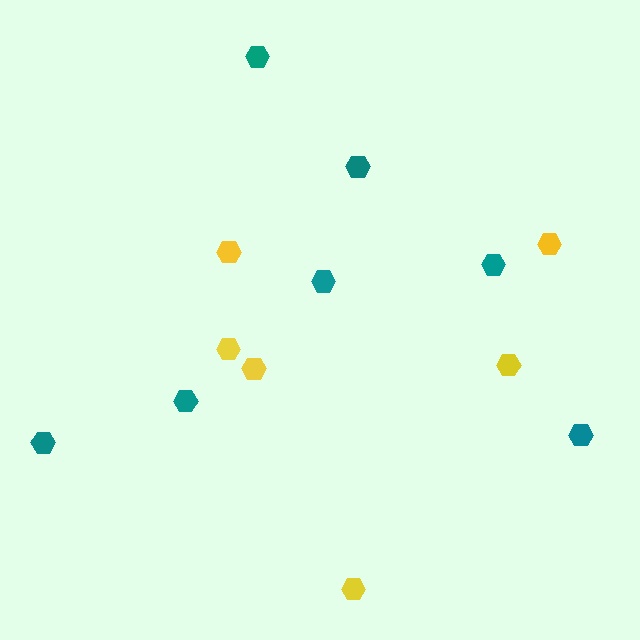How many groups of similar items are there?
There are 2 groups: one group of yellow hexagons (6) and one group of teal hexagons (7).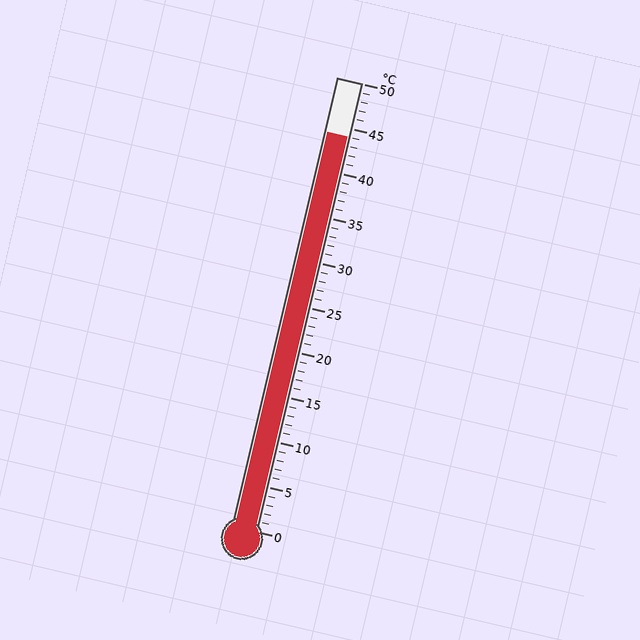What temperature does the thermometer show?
The thermometer shows approximately 44°C.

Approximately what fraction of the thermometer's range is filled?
The thermometer is filled to approximately 90% of its range.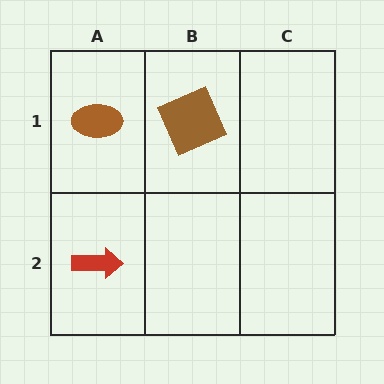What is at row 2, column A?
A red arrow.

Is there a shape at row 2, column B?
No, that cell is empty.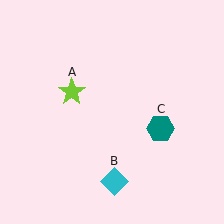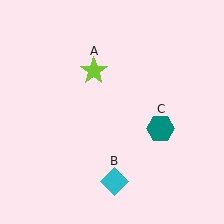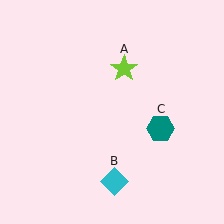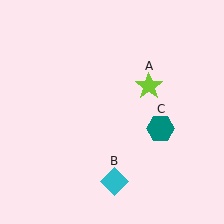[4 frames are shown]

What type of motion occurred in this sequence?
The lime star (object A) rotated clockwise around the center of the scene.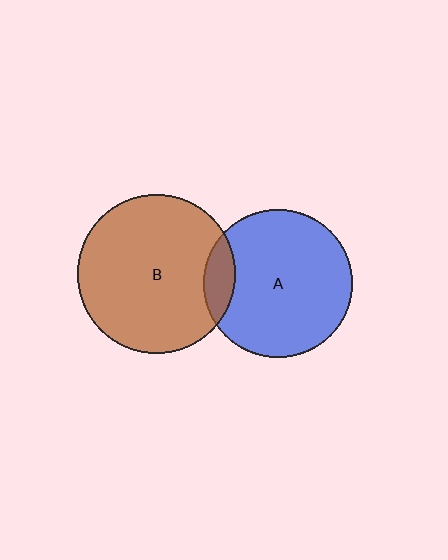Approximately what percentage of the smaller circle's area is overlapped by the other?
Approximately 10%.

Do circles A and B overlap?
Yes.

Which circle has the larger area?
Circle B (brown).